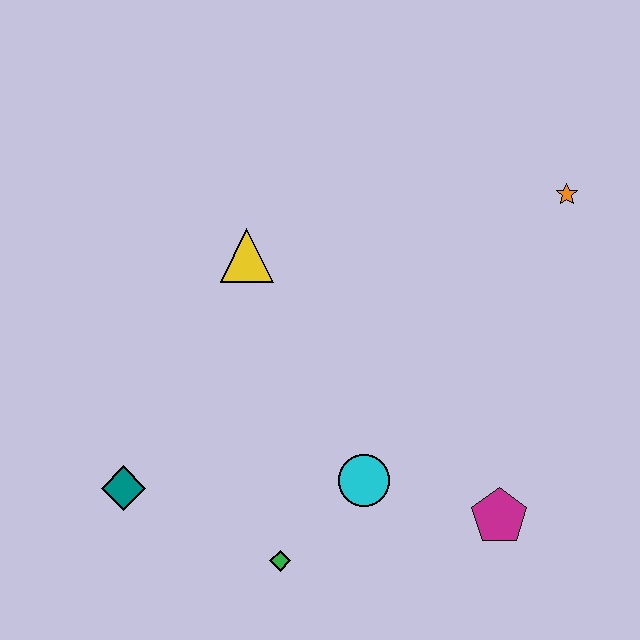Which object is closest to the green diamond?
The cyan circle is closest to the green diamond.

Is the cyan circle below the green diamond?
No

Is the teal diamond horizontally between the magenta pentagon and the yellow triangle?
No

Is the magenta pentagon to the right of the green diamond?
Yes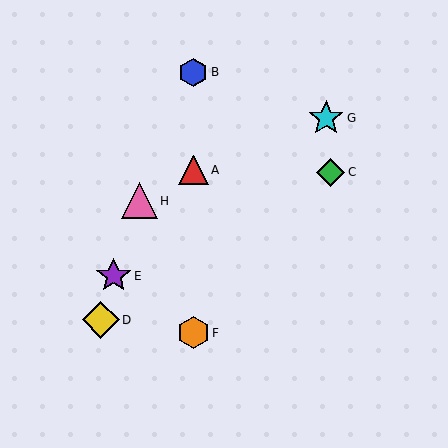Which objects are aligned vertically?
Objects A, B, F are aligned vertically.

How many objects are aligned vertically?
3 objects (A, B, F) are aligned vertically.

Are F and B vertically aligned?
Yes, both are at x≈193.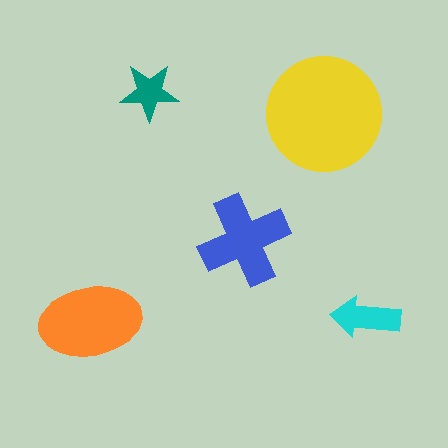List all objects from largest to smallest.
The yellow circle, the orange ellipse, the blue cross, the cyan arrow, the teal star.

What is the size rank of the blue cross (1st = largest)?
3rd.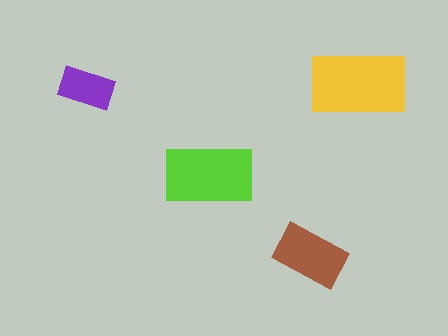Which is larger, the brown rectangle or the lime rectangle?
The lime one.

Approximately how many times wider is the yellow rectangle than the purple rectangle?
About 2 times wider.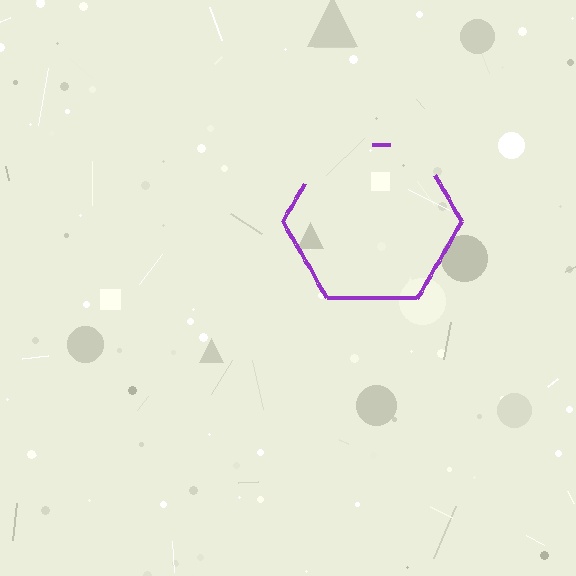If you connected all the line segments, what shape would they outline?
They would outline a hexagon.